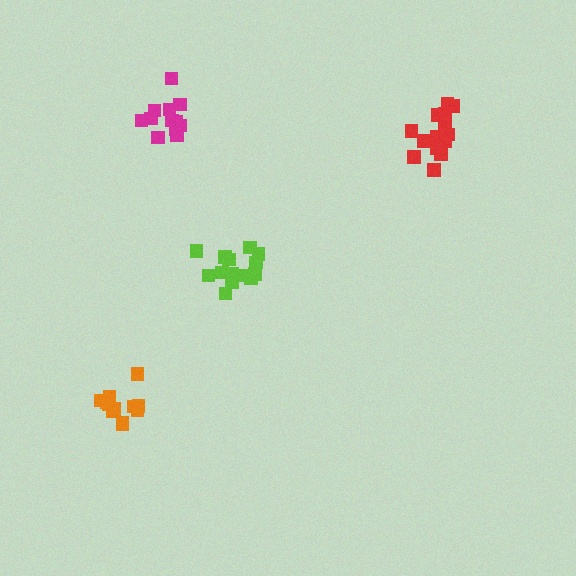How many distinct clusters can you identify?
There are 4 distinct clusters.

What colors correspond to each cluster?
The clusters are colored: orange, red, lime, magenta.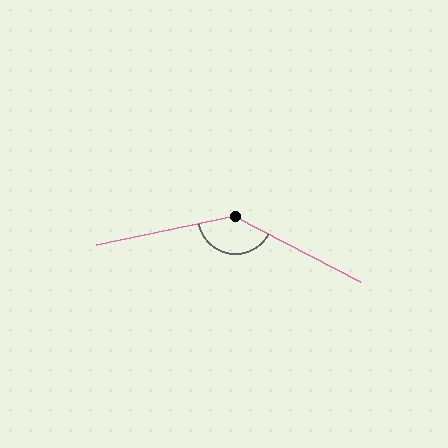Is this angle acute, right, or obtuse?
It is obtuse.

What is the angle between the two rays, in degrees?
Approximately 140 degrees.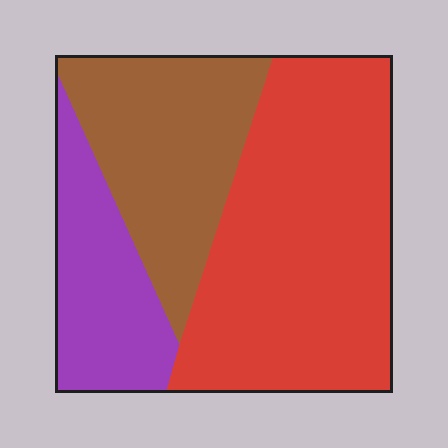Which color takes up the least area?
Purple, at roughly 20%.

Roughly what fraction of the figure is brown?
Brown covers 28% of the figure.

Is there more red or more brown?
Red.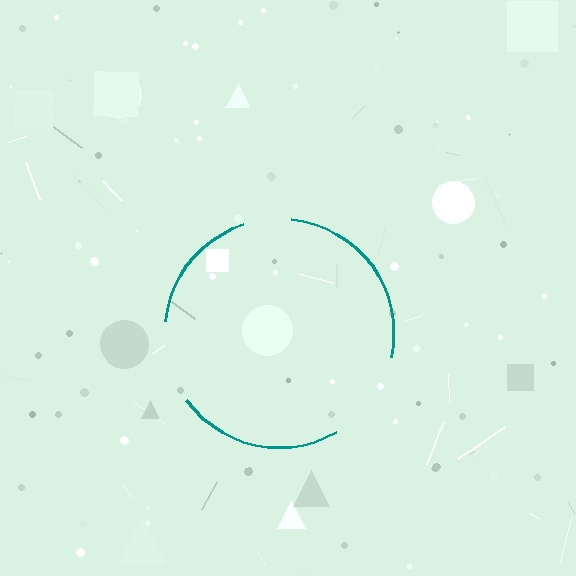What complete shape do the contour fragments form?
The contour fragments form a circle.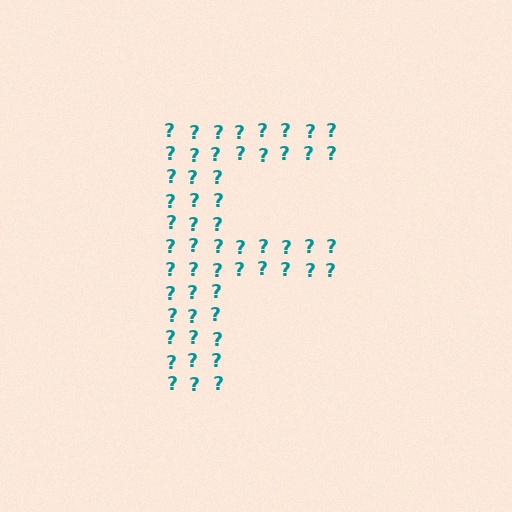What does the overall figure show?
The overall figure shows the letter F.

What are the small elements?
The small elements are question marks.